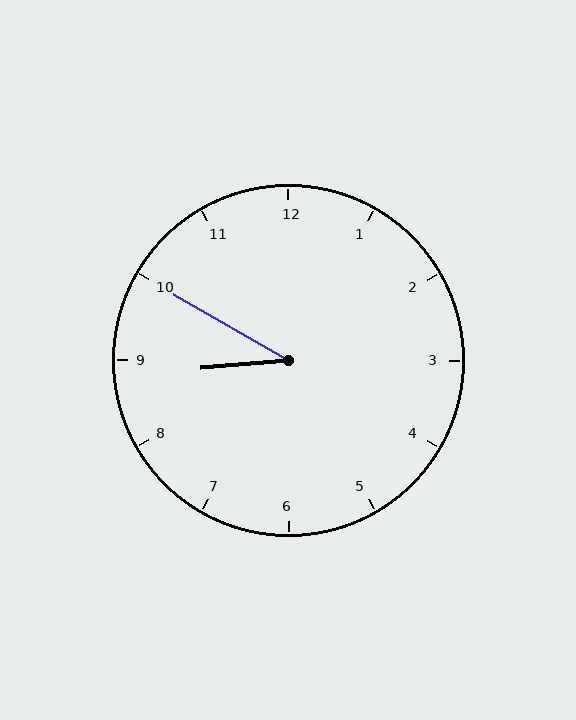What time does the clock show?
8:50.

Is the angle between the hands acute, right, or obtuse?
It is acute.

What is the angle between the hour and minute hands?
Approximately 35 degrees.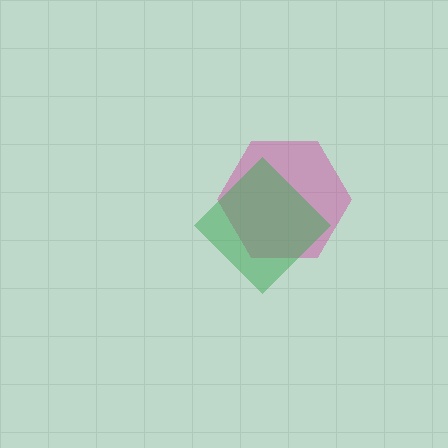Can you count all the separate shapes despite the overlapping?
Yes, there are 2 separate shapes.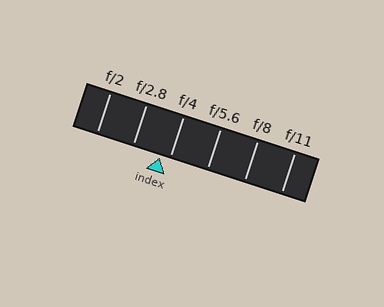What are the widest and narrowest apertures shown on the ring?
The widest aperture shown is f/2 and the narrowest is f/11.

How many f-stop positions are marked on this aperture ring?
There are 6 f-stop positions marked.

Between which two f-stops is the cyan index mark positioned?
The index mark is between f/2.8 and f/4.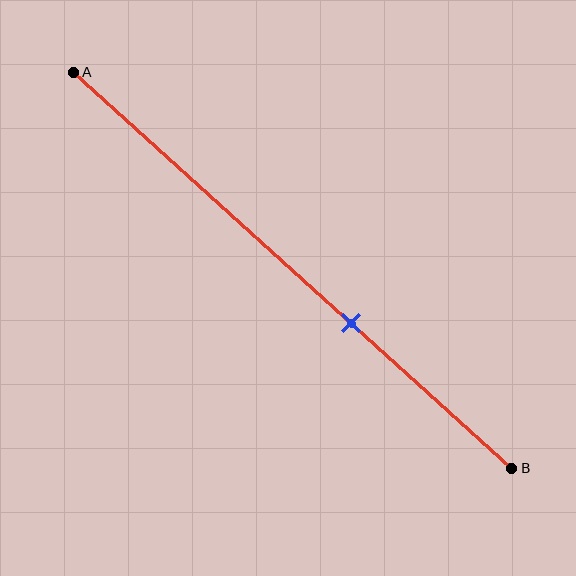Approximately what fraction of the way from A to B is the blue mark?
The blue mark is approximately 65% of the way from A to B.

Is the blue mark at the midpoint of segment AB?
No, the mark is at about 65% from A, not at the 50% midpoint.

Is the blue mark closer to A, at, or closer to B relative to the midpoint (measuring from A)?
The blue mark is closer to point B than the midpoint of segment AB.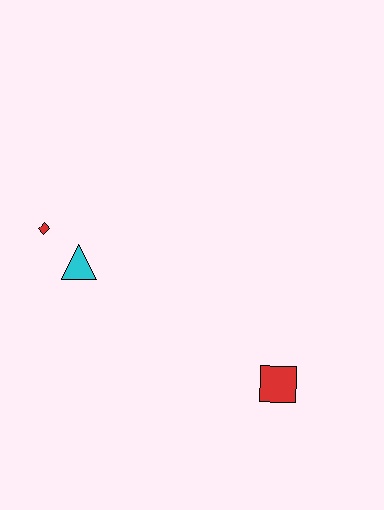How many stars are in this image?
There are no stars.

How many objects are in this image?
There are 3 objects.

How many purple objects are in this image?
There are no purple objects.